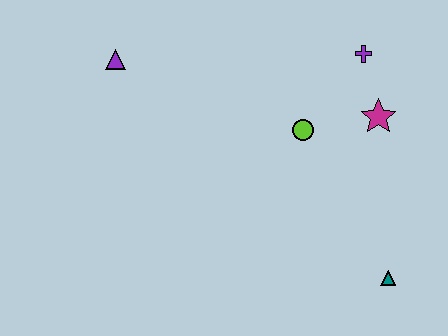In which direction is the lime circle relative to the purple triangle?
The lime circle is to the right of the purple triangle.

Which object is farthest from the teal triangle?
The purple triangle is farthest from the teal triangle.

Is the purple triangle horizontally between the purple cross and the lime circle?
No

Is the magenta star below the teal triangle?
No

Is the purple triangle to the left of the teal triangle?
Yes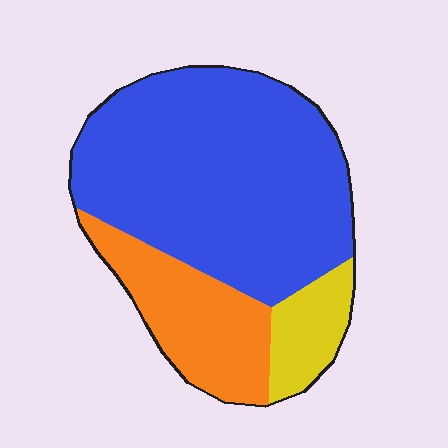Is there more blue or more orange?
Blue.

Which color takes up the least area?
Yellow, at roughly 10%.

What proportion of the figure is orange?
Orange covers around 25% of the figure.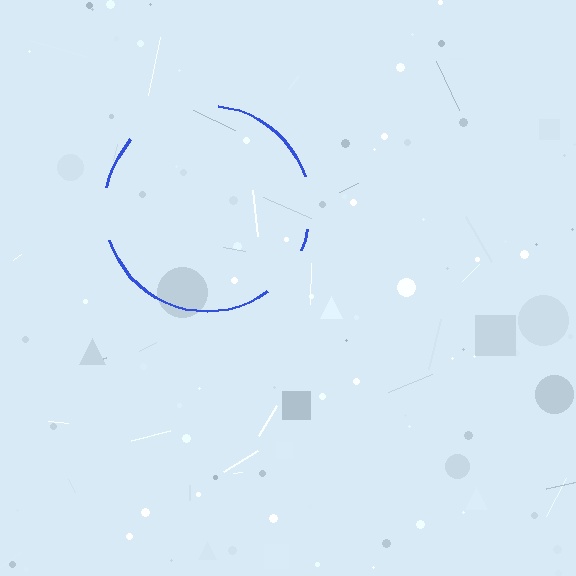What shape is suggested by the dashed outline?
The dashed outline suggests a circle.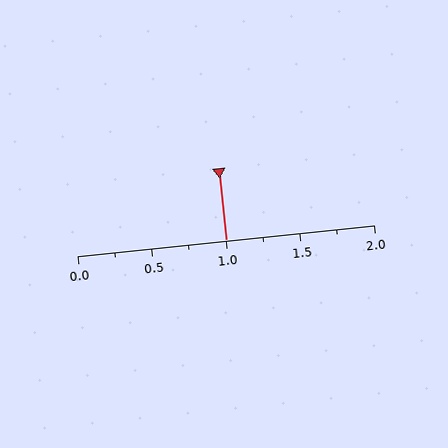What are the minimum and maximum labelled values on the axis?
The axis runs from 0.0 to 2.0.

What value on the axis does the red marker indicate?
The marker indicates approximately 1.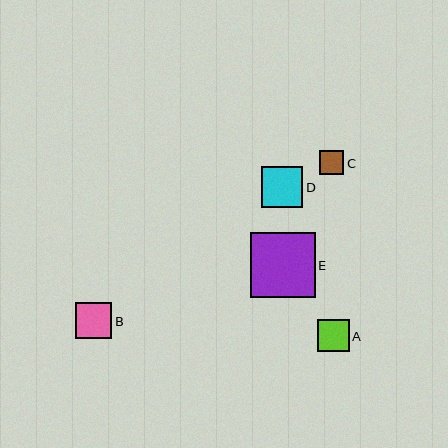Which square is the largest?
Square E is the largest with a size of approximately 65 pixels.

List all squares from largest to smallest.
From largest to smallest: E, D, B, A, C.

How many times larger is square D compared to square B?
Square D is approximately 1.1 times the size of square B.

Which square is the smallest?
Square C is the smallest with a size of approximately 24 pixels.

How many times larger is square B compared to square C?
Square B is approximately 1.5 times the size of square C.